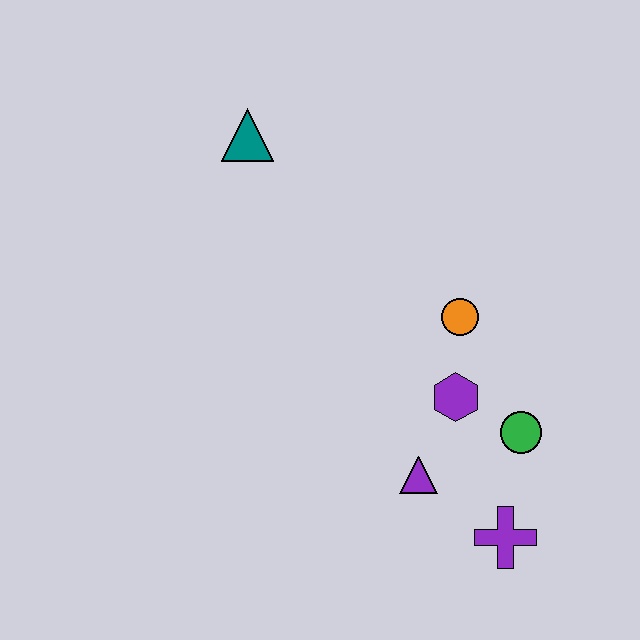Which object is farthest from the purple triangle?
The teal triangle is farthest from the purple triangle.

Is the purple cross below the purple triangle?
Yes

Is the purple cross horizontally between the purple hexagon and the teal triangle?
No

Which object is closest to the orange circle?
The purple hexagon is closest to the orange circle.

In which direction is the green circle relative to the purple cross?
The green circle is above the purple cross.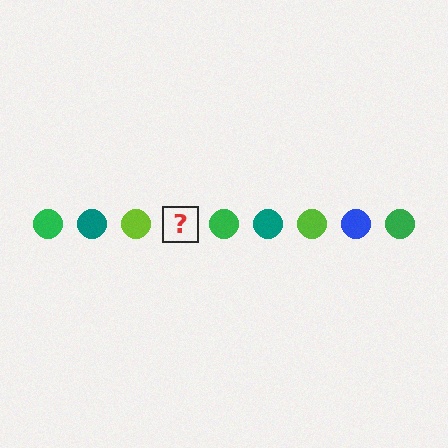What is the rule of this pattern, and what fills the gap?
The rule is that the pattern cycles through green, teal, lime, blue circles. The gap should be filled with a blue circle.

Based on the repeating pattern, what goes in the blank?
The blank should be a blue circle.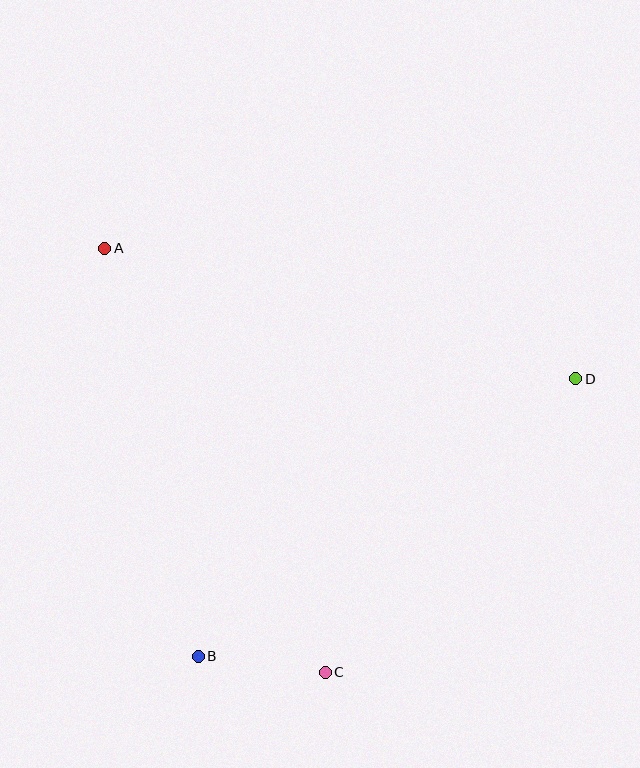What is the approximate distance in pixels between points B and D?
The distance between B and D is approximately 469 pixels.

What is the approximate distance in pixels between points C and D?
The distance between C and D is approximately 386 pixels.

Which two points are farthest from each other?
Points A and D are farthest from each other.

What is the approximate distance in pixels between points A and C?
The distance between A and C is approximately 478 pixels.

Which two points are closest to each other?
Points B and C are closest to each other.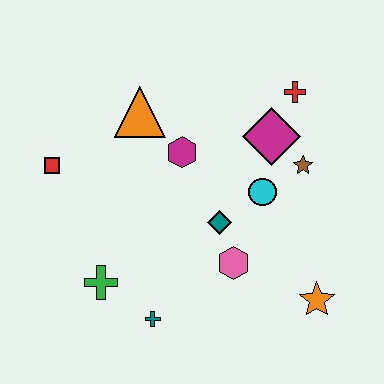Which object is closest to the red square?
The orange triangle is closest to the red square.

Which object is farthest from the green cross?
The red cross is farthest from the green cross.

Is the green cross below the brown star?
Yes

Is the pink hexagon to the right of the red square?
Yes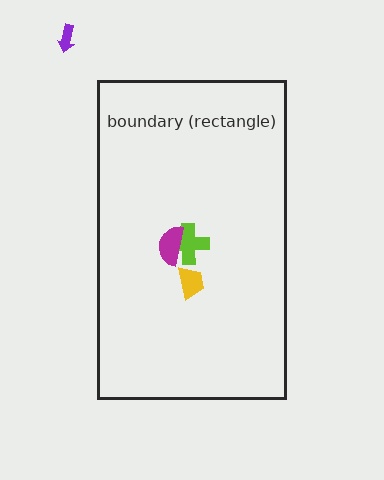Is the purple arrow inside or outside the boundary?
Outside.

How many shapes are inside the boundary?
3 inside, 1 outside.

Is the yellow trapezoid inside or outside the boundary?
Inside.